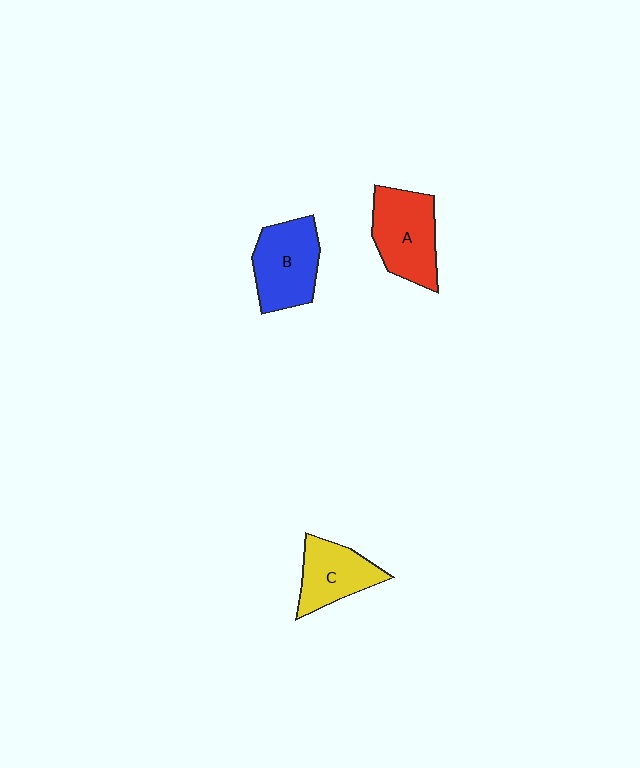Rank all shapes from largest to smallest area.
From largest to smallest: A (red), B (blue), C (yellow).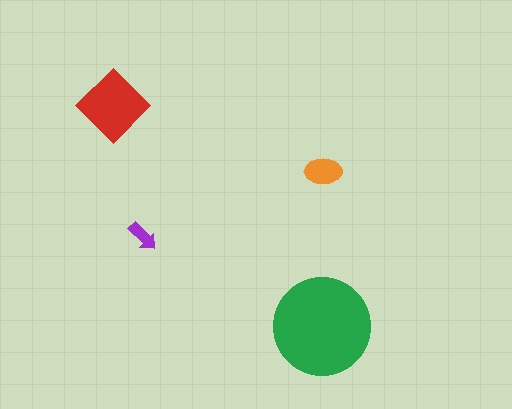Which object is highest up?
The red diamond is topmost.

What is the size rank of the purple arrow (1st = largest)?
4th.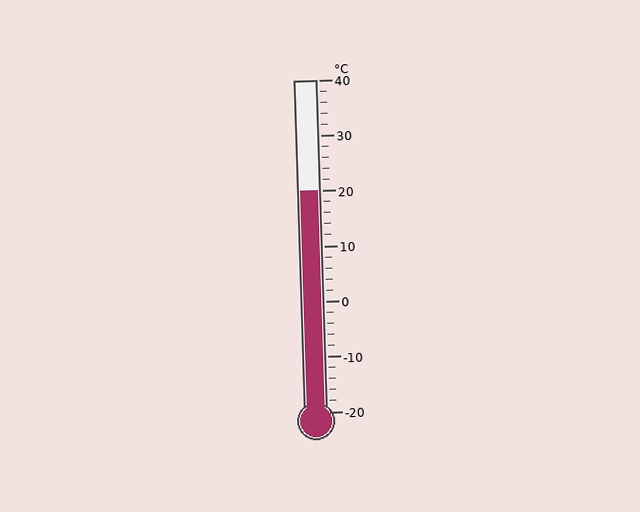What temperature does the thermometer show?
The thermometer shows approximately 20°C.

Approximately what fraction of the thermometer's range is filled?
The thermometer is filled to approximately 65% of its range.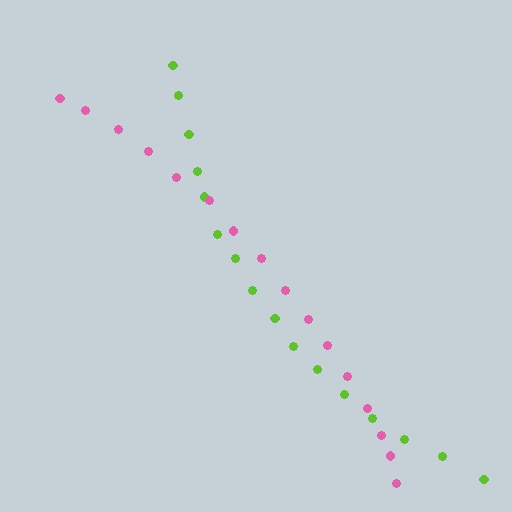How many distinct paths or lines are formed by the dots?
There are 2 distinct paths.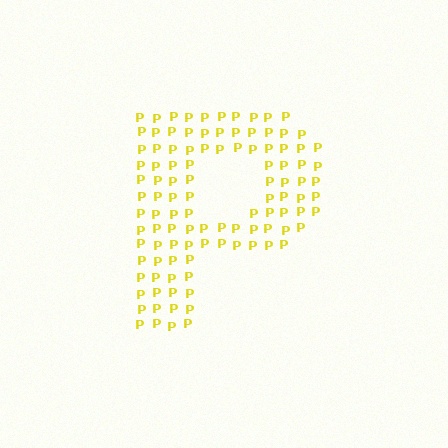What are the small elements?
The small elements are letter P's.